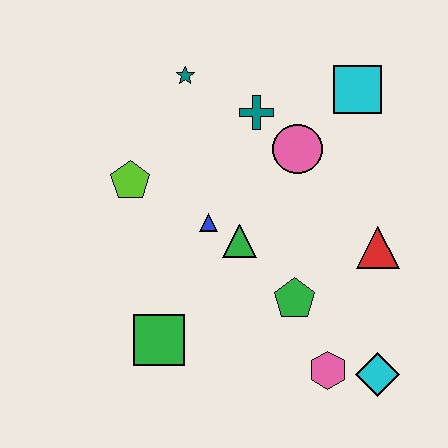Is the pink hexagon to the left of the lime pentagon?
No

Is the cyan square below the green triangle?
No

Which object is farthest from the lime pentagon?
The cyan diamond is farthest from the lime pentagon.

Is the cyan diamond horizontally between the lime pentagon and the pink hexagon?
No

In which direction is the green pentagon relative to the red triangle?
The green pentagon is to the left of the red triangle.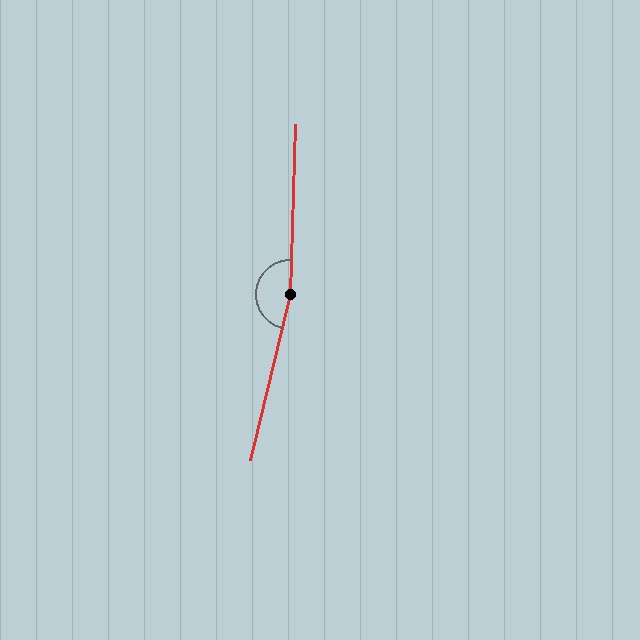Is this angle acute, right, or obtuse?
It is obtuse.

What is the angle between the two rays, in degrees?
Approximately 168 degrees.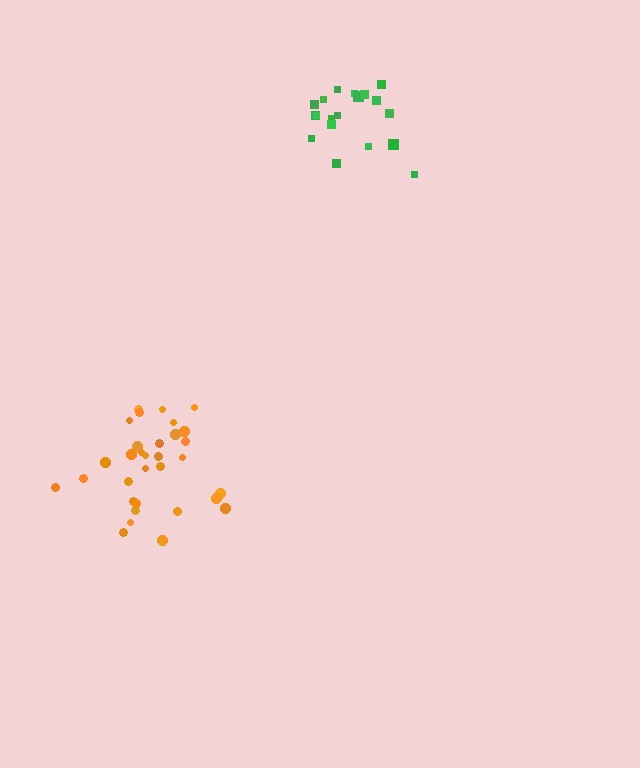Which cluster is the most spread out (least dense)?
Orange.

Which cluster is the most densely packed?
Green.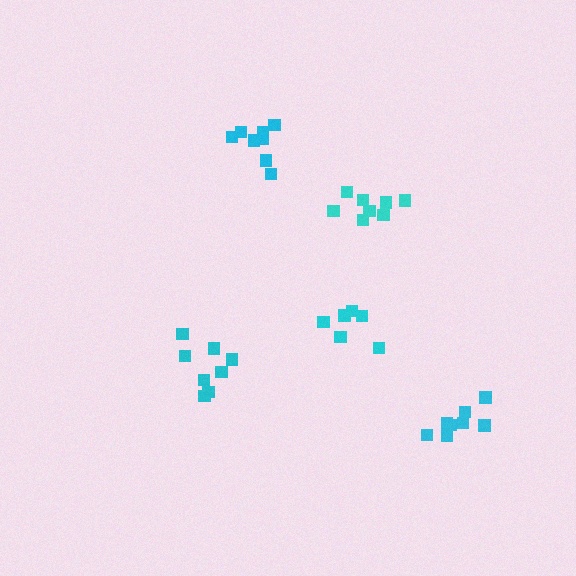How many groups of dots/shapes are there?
There are 5 groups.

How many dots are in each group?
Group 1: 8 dots, Group 2: 6 dots, Group 3: 8 dots, Group 4: 8 dots, Group 5: 8 dots (38 total).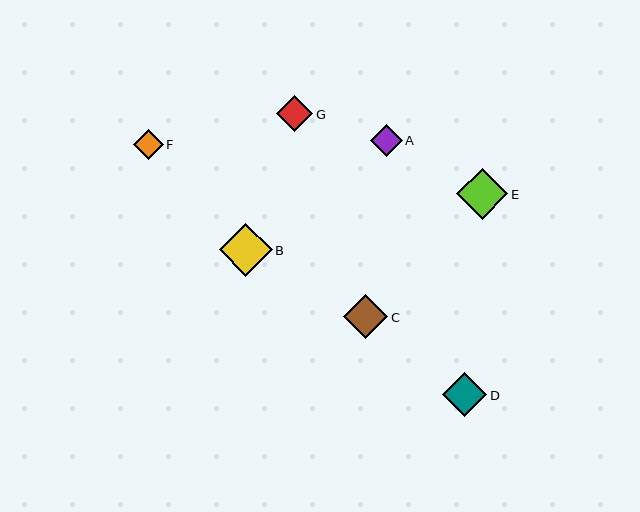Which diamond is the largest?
Diamond B is the largest with a size of approximately 53 pixels.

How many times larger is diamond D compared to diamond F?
Diamond D is approximately 1.5 times the size of diamond F.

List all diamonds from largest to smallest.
From largest to smallest: B, E, D, C, G, A, F.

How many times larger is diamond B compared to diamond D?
Diamond B is approximately 1.2 times the size of diamond D.